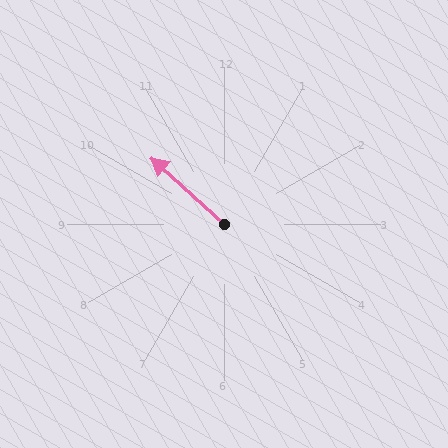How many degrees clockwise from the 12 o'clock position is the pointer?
Approximately 312 degrees.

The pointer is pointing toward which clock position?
Roughly 10 o'clock.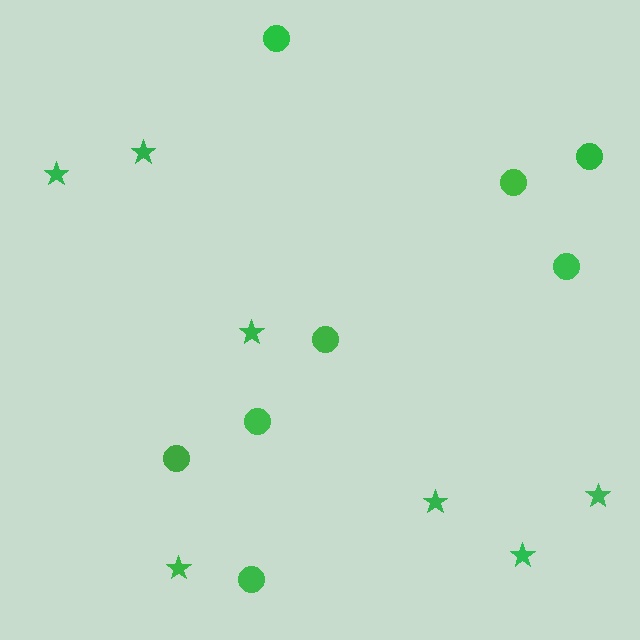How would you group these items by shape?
There are 2 groups: one group of stars (7) and one group of circles (8).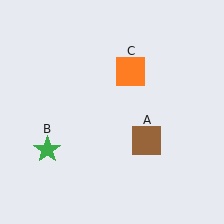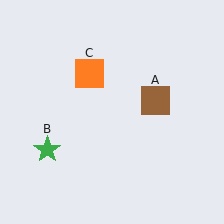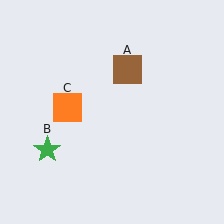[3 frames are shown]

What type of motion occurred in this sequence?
The brown square (object A), orange square (object C) rotated counterclockwise around the center of the scene.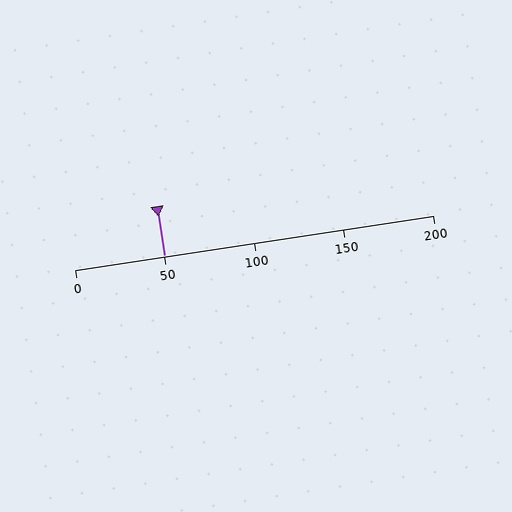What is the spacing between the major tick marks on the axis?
The major ticks are spaced 50 apart.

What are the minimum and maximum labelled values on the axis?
The axis runs from 0 to 200.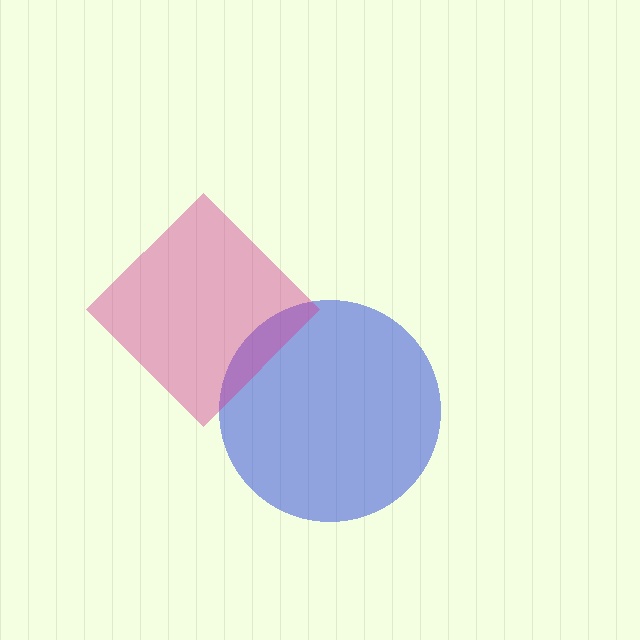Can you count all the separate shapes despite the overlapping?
Yes, there are 2 separate shapes.